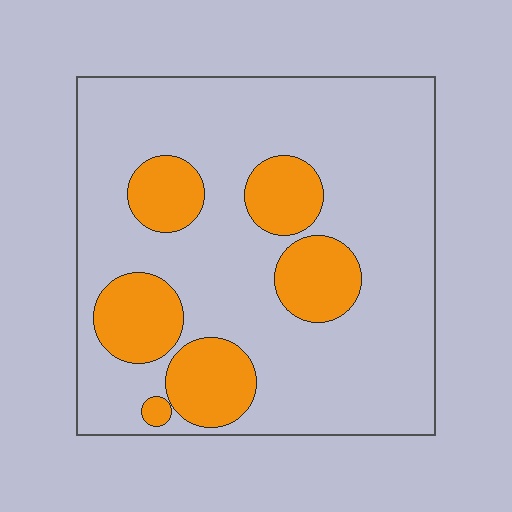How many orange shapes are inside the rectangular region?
6.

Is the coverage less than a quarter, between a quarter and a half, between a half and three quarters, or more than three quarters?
Less than a quarter.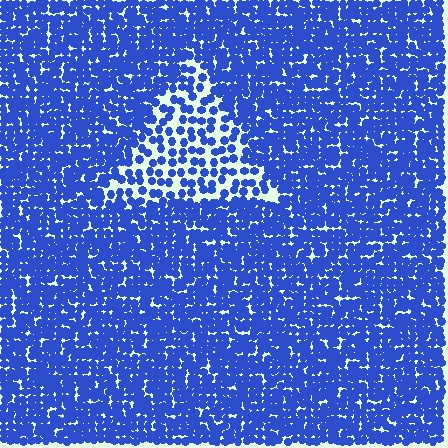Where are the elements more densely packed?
The elements are more densely packed outside the triangle boundary.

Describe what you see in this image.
The image contains small blue elements arranged at two different densities. A triangle-shaped region is visible where the elements are less densely packed than the surrounding area.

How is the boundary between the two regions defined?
The boundary is defined by a change in element density (approximately 2.2x ratio). All elements are the same color, size, and shape.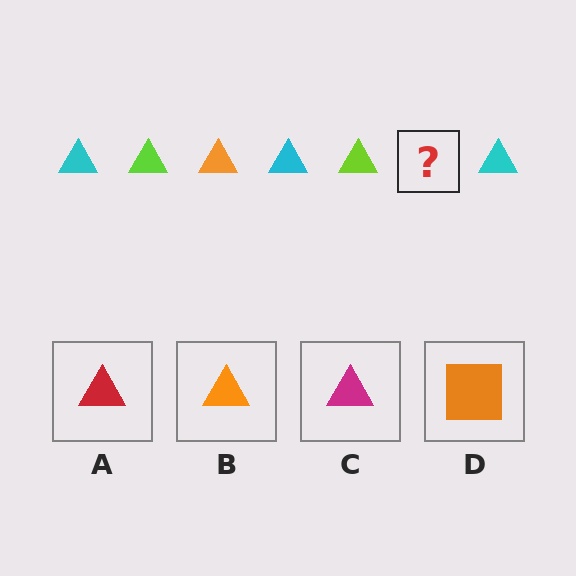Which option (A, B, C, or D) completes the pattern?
B.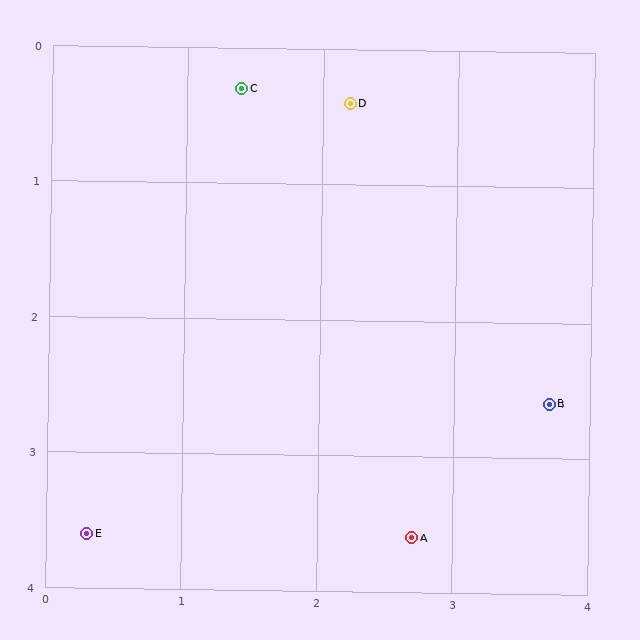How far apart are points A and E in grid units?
Points A and E are about 2.4 grid units apart.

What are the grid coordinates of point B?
Point B is at approximately (3.7, 2.6).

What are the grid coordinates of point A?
Point A is at approximately (2.7, 3.6).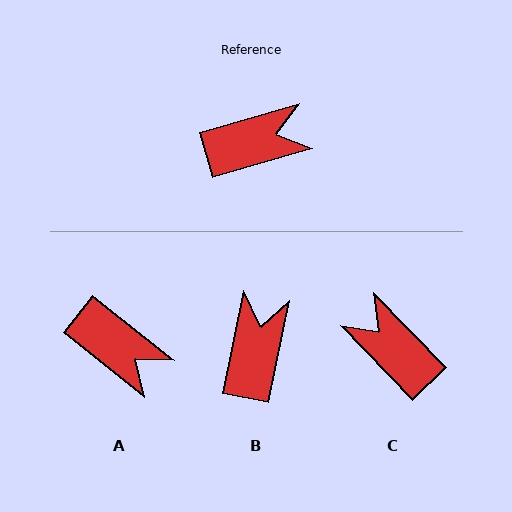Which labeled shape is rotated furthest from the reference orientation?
C, about 118 degrees away.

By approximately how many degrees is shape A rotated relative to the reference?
Approximately 55 degrees clockwise.